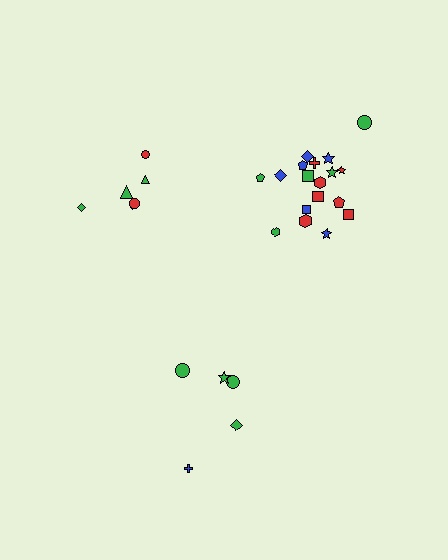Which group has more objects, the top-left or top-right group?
The top-right group.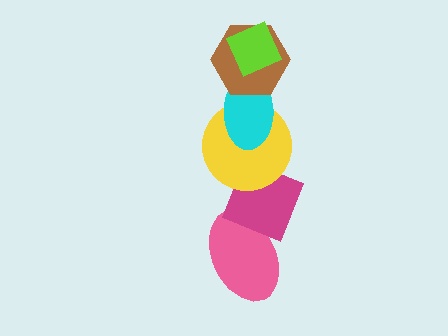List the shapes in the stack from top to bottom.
From top to bottom: the lime diamond, the brown hexagon, the cyan ellipse, the yellow circle, the magenta diamond, the pink ellipse.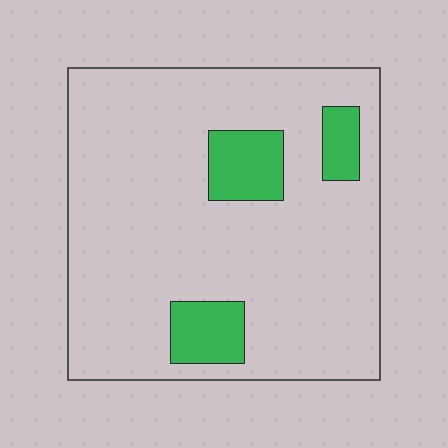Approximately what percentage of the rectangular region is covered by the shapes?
Approximately 15%.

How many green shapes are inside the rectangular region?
3.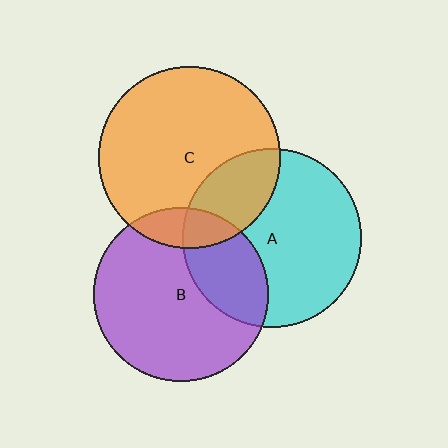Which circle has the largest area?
Circle C (orange).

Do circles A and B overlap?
Yes.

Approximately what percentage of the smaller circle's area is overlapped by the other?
Approximately 30%.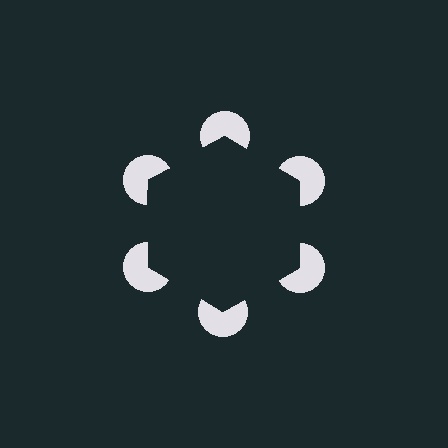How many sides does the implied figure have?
6 sides.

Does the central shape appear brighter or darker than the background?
It typically appears slightly darker than the background, even though no actual brightness change is drawn.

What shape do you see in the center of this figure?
An illusory hexagon — its edges are inferred from the aligned wedge cuts in the pac-man discs, not physically drawn.